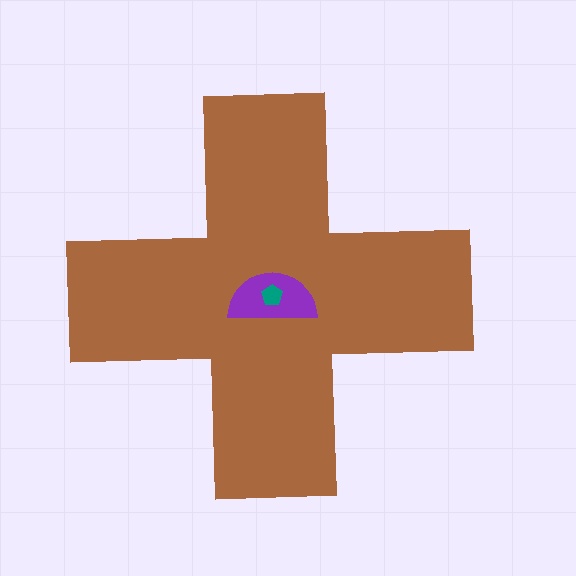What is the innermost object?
The teal pentagon.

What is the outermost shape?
The brown cross.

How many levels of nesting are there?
3.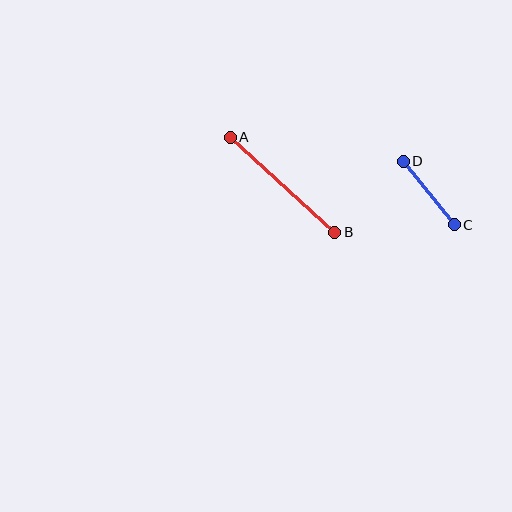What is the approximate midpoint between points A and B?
The midpoint is at approximately (283, 185) pixels.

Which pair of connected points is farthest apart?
Points A and B are farthest apart.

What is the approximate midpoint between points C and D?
The midpoint is at approximately (429, 193) pixels.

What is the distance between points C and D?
The distance is approximately 81 pixels.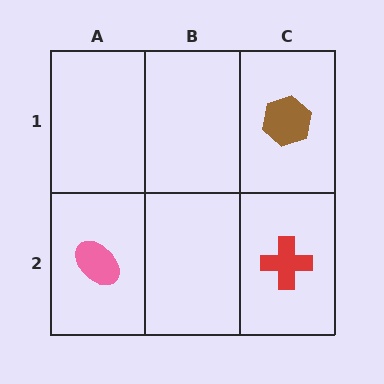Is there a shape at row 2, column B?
No, that cell is empty.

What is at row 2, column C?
A red cross.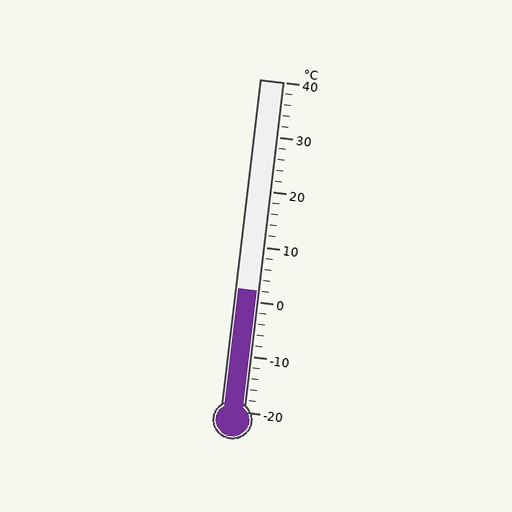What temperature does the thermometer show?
The thermometer shows approximately 2°C.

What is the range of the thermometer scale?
The thermometer scale ranges from -20°C to 40°C.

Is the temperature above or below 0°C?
The temperature is above 0°C.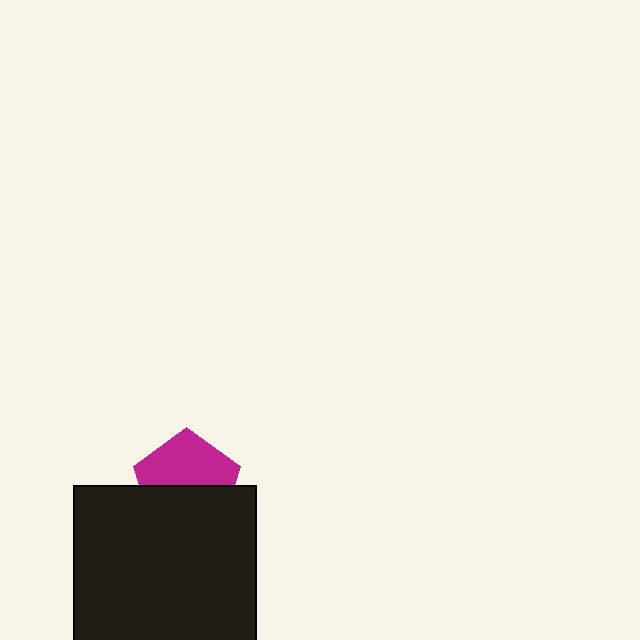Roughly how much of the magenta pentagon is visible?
About half of it is visible (roughly 53%).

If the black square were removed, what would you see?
You would see the complete magenta pentagon.